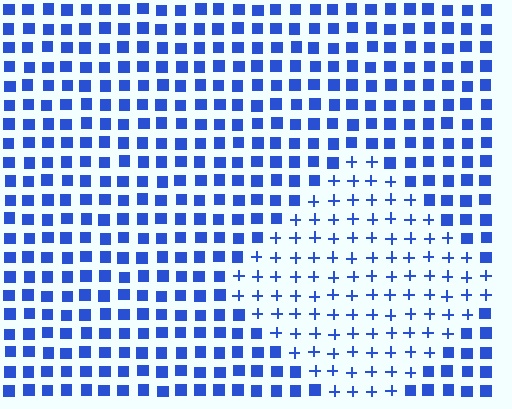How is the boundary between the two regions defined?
The boundary is defined by a change in element shape: plus signs inside vs. squares outside. All elements share the same color and spacing.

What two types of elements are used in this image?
The image uses plus signs inside the diamond region and squares outside it.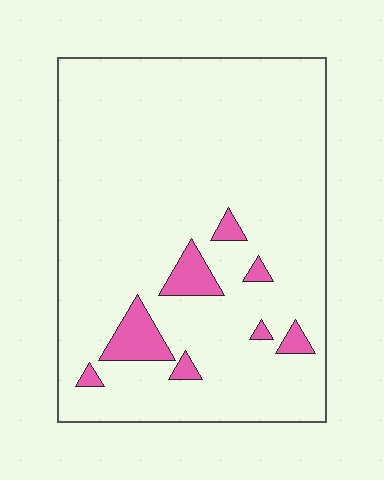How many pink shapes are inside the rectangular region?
8.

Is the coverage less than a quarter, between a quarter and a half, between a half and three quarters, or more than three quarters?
Less than a quarter.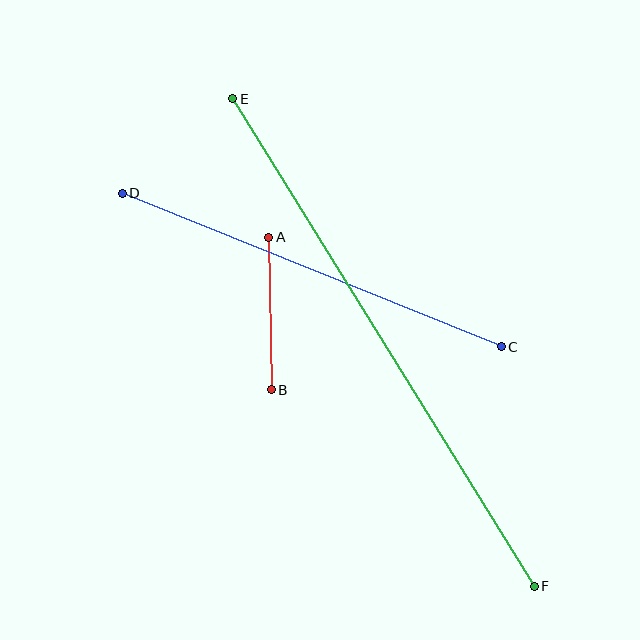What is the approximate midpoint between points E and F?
The midpoint is at approximately (383, 342) pixels.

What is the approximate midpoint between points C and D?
The midpoint is at approximately (312, 270) pixels.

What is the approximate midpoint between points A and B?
The midpoint is at approximately (270, 313) pixels.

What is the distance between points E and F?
The distance is approximately 573 pixels.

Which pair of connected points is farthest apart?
Points E and F are farthest apart.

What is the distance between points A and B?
The distance is approximately 153 pixels.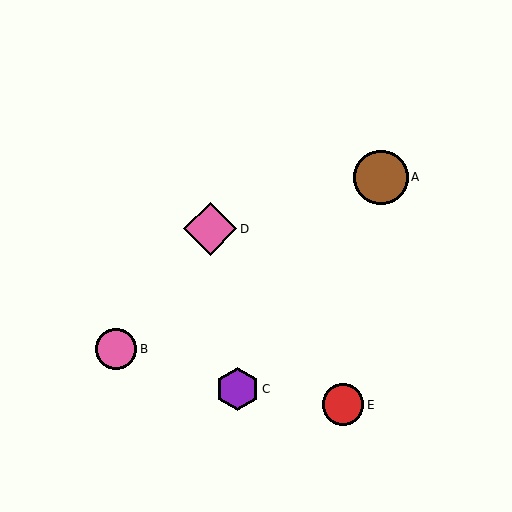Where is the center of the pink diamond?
The center of the pink diamond is at (210, 229).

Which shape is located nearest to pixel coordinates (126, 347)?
The pink circle (labeled B) at (116, 349) is nearest to that location.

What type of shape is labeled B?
Shape B is a pink circle.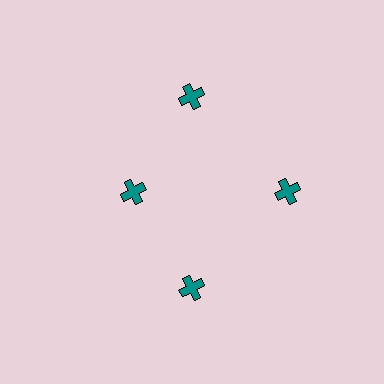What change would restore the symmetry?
The symmetry would be restored by moving it outward, back onto the ring so that all 4 crosses sit at equal angles and equal distance from the center.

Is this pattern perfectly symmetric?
No. The 4 teal crosses are arranged in a ring, but one element near the 9 o'clock position is pulled inward toward the center, breaking the 4-fold rotational symmetry.